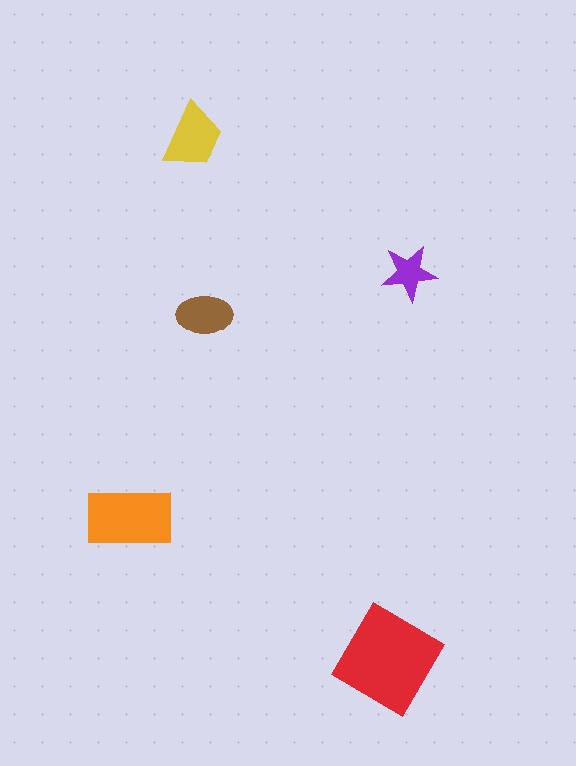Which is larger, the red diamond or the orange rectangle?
The red diamond.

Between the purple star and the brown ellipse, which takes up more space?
The brown ellipse.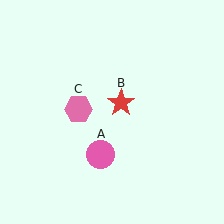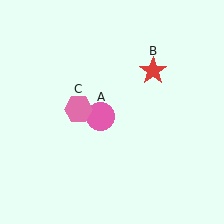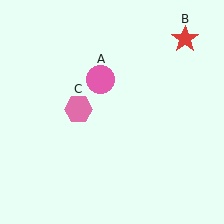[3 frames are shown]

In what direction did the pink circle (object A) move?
The pink circle (object A) moved up.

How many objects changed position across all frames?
2 objects changed position: pink circle (object A), red star (object B).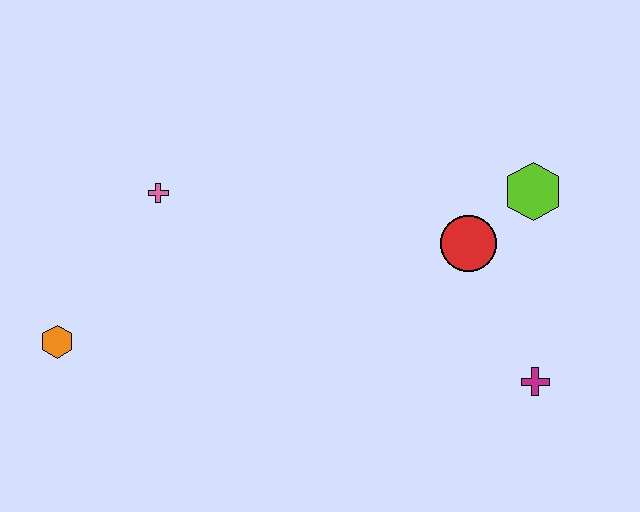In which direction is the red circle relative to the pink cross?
The red circle is to the right of the pink cross.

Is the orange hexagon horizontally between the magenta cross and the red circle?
No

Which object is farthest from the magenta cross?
The orange hexagon is farthest from the magenta cross.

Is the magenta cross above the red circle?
No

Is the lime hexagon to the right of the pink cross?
Yes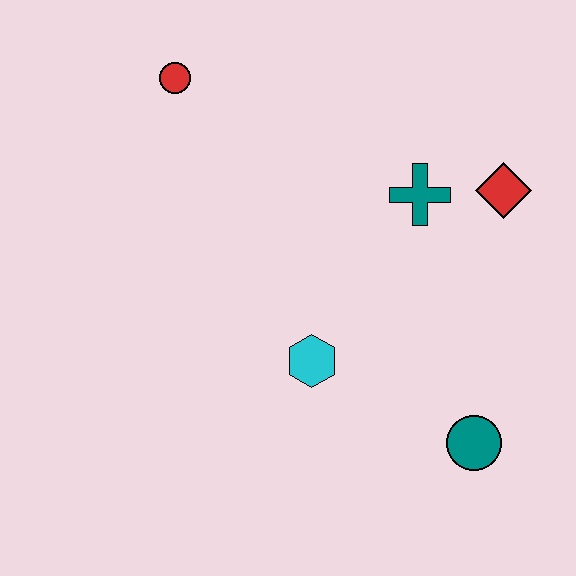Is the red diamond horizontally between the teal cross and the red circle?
No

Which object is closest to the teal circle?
The cyan hexagon is closest to the teal circle.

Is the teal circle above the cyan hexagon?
No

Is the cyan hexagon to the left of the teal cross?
Yes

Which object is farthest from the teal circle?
The red circle is farthest from the teal circle.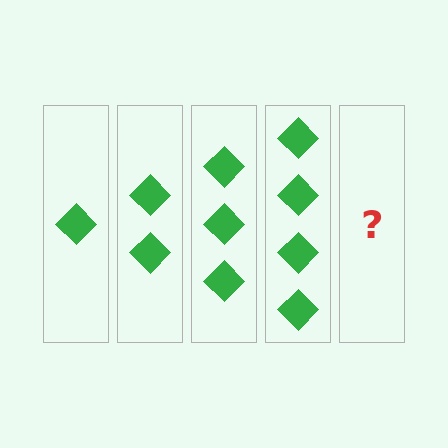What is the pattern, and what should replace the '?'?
The pattern is that each step adds one more diamond. The '?' should be 5 diamonds.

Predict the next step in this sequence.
The next step is 5 diamonds.